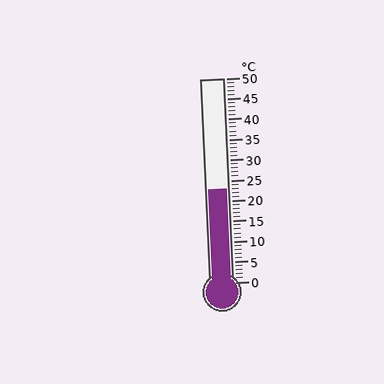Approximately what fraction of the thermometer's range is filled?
The thermometer is filled to approximately 45% of its range.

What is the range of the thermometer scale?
The thermometer scale ranges from 0°C to 50°C.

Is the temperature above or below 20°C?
The temperature is above 20°C.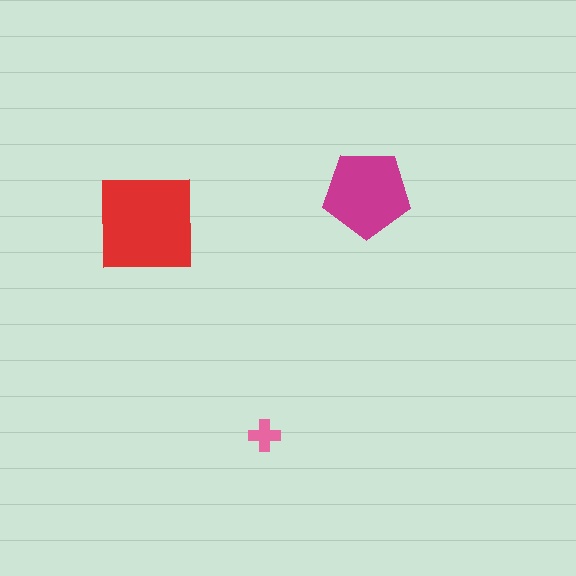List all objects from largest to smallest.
The red square, the magenta pentagon, the pink cross.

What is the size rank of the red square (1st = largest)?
1st.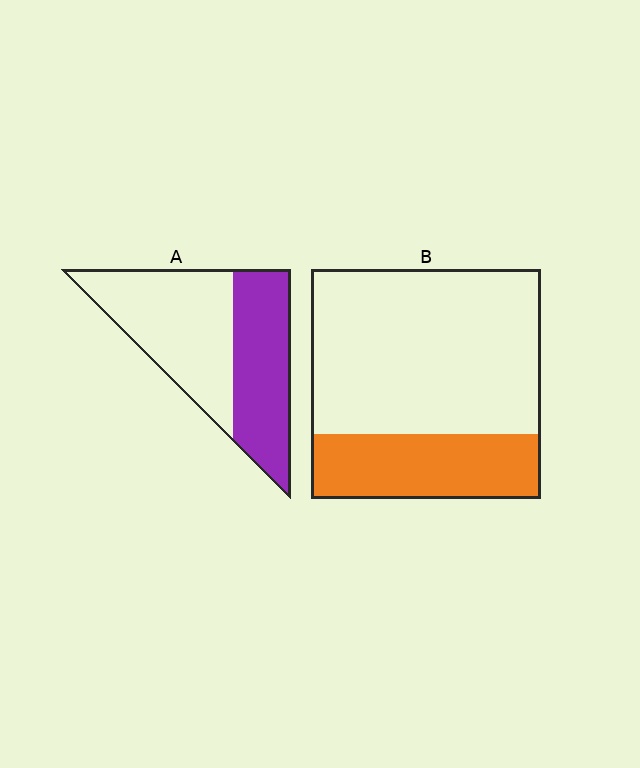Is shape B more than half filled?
No.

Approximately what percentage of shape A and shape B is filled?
A is approximately 45% and B is approximately 30%.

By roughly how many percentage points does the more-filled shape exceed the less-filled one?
By roughly 15 percentage points (A over B).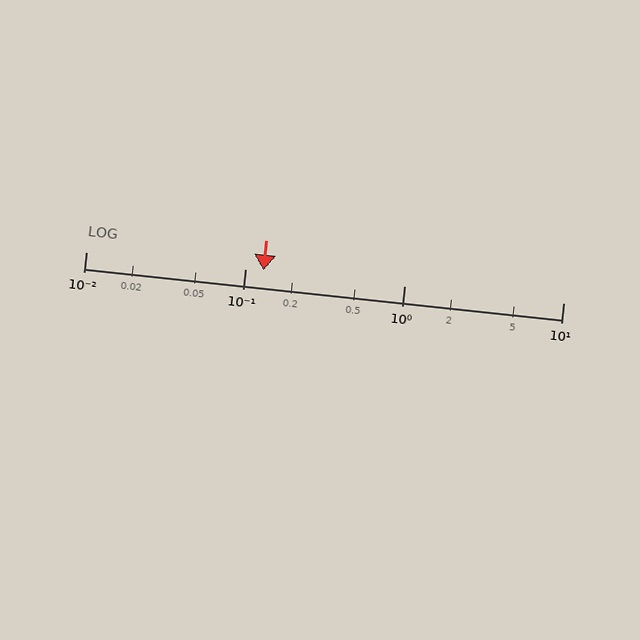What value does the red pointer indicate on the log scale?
The pointer indicates approximately 0.13.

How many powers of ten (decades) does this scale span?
The scale spans 3 decades, from 0.01 to 10.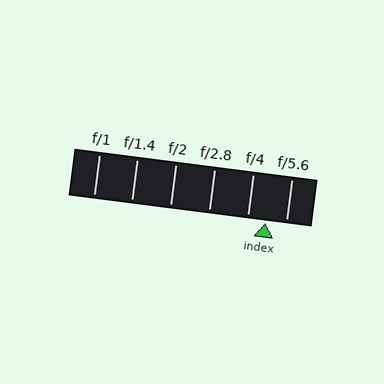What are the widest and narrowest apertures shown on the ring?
The widest aperture shown is f/1 and the narrowest is f/5.6.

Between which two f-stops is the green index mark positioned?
The index mark is between f/4 and f/5.6.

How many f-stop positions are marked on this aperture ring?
There are 6 f-stop positions marked.